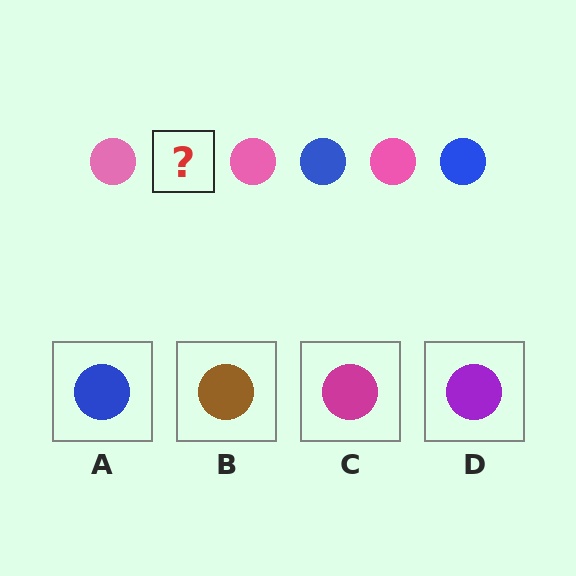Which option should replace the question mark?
Option A.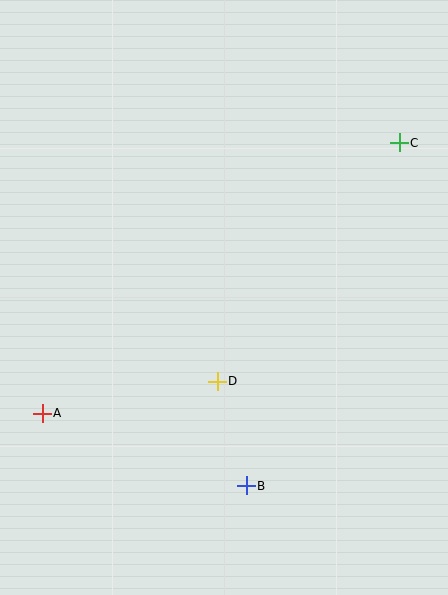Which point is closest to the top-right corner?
Point C is closest to the top-right corner.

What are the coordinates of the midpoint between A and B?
The midpoint between A and B is at (144, 449).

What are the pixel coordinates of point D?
Point D is at (217, 381).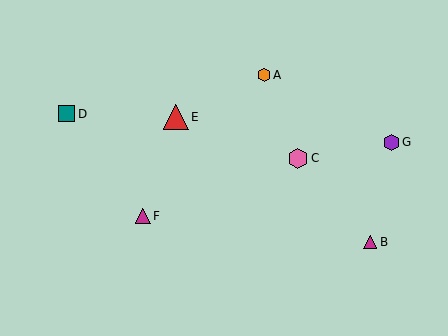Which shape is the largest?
The red triangle (labeled E) is the largest.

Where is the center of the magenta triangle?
The center of the magenta triangle is at (370, 242).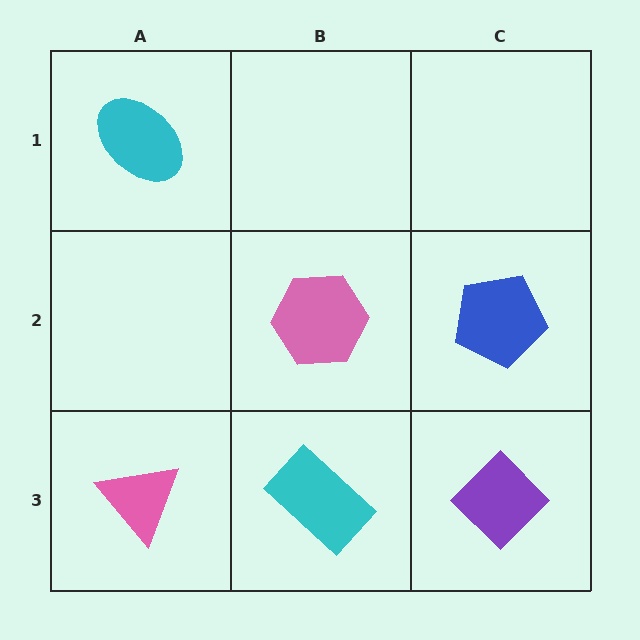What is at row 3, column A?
A pink triangle.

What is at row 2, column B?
A pink hexagon.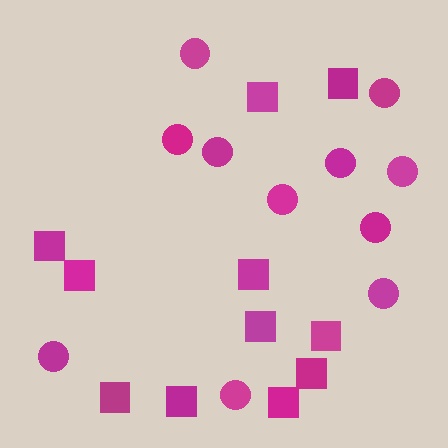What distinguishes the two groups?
There are 2 groups: one group of squares (11) and one group of circles (11).